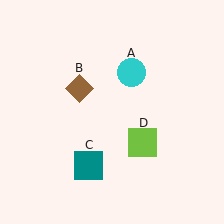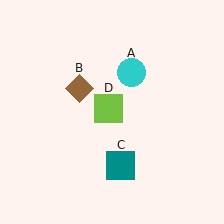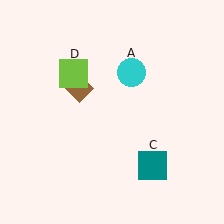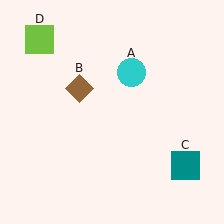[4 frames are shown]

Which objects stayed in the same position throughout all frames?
Cyan circle (object A) and brown diamond (object B) remained stationary.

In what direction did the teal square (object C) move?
The teal square (object C) moved right.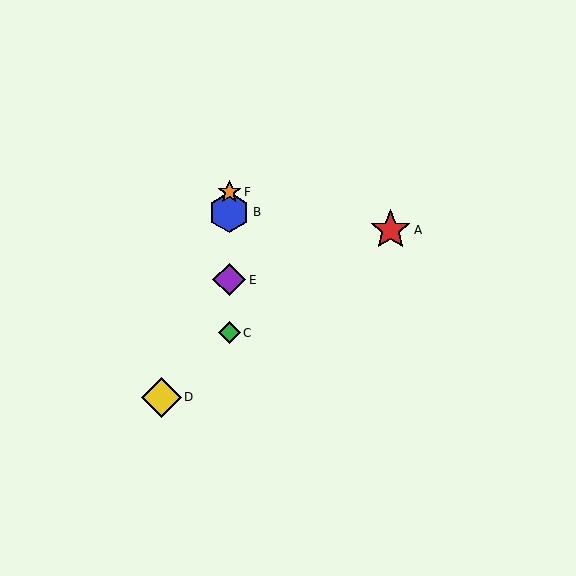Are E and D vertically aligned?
No, E is at x≈229 and D is at x≈161.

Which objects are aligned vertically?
Objects B, C, E, F are aligned vertically.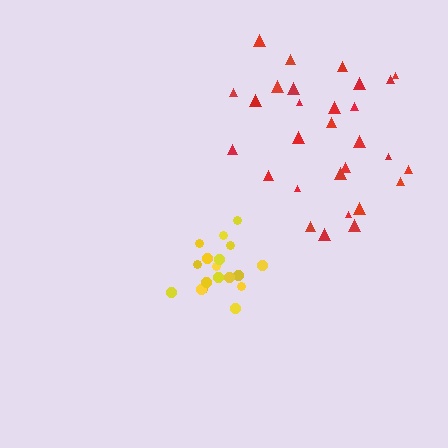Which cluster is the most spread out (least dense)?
Red.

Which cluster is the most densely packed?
Yellow.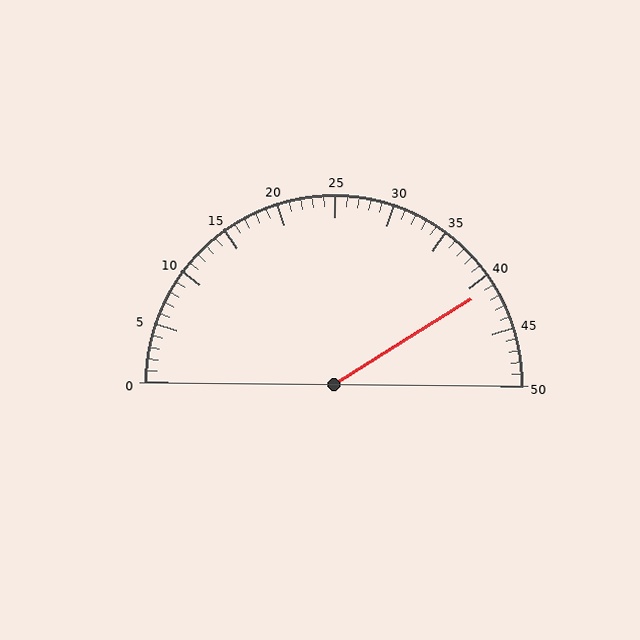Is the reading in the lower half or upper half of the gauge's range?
The reading is in the upper half of the range (0 to 50).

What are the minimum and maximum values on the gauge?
The gauge ranges from 0 to 50.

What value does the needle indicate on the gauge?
The needle indicates approximately 41.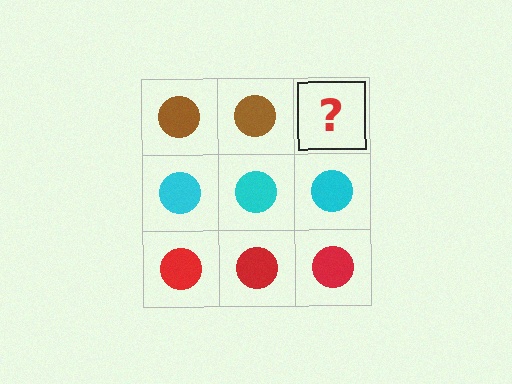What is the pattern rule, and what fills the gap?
The rule is that each row has a consistent color. The gap should be filled with a brown circle.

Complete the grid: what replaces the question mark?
The question mark should be replaced with a brown circle.